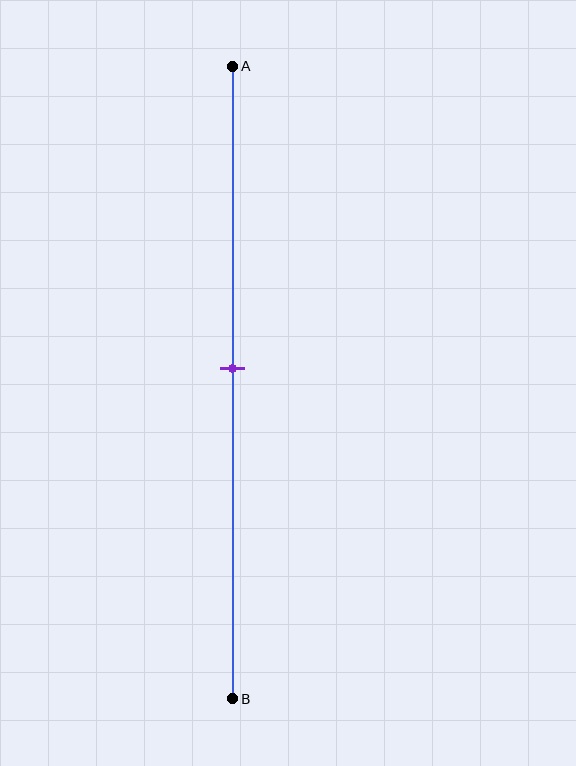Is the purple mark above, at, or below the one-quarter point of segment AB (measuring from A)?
The purple mark is below the one-quarter point of segment AB.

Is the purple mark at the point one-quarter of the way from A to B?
No, the mark is at about 50% from A, not at the 25% one-quarter point.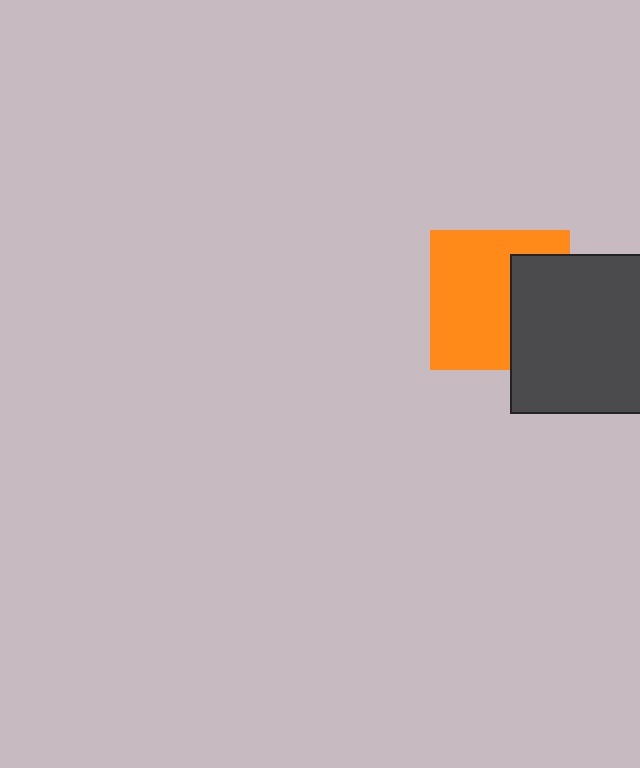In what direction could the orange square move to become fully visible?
The orange square could move left. That would shift it out from behind the dark gray square entirely.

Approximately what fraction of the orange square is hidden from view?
Roughly 36% of the orange square is hidden behind the dark gray square.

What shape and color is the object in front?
The object in front is a dark gray square.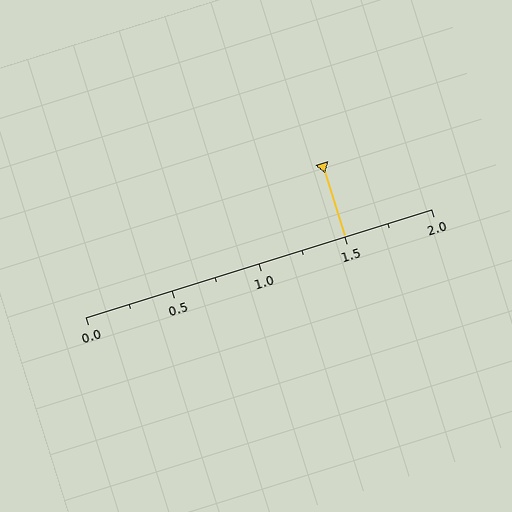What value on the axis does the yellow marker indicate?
The marker indicates approximately 1.5.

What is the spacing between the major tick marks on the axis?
The major ticks are spaced 0.5 apart.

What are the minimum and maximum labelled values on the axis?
The axis runs from 0.0 to 2.0.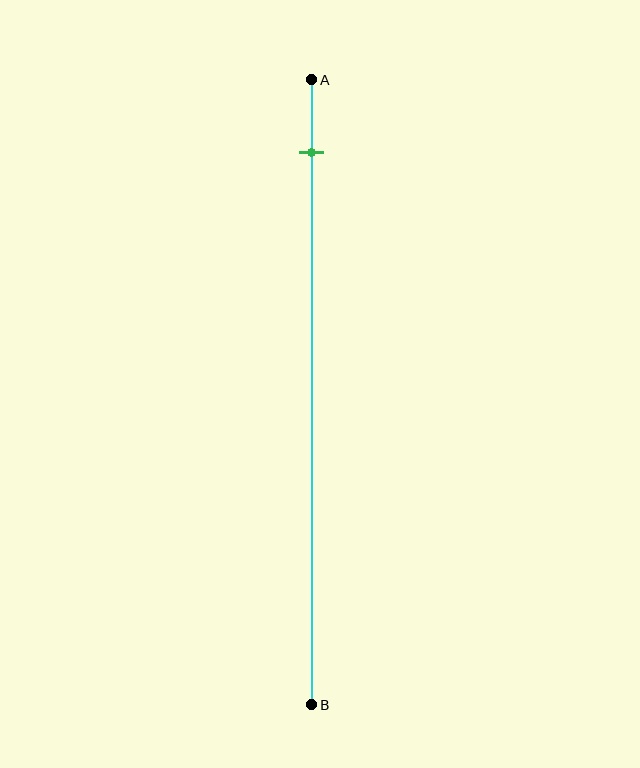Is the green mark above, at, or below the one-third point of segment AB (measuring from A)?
The green mark is above the one-third point of segment AB.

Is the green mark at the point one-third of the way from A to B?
No, the mark is at about 10% from A, not at the 33% one-third point.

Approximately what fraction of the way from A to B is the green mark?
The green mark is approximately 10% of the way from A to B.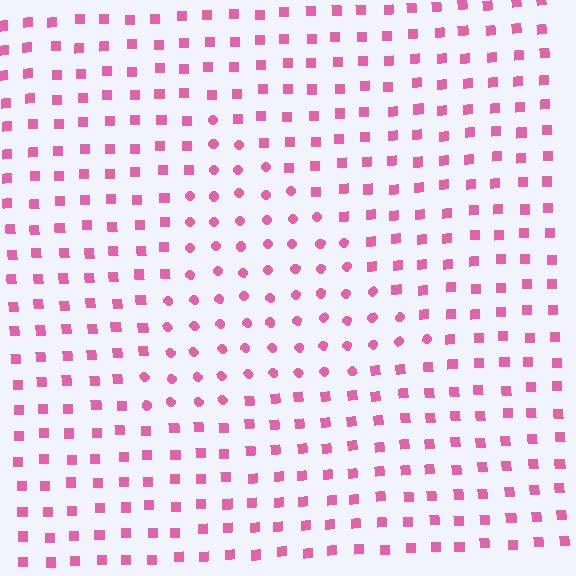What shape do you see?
I see a triangle.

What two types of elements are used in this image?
The image uses circles inside the triangle region and squares outside it.